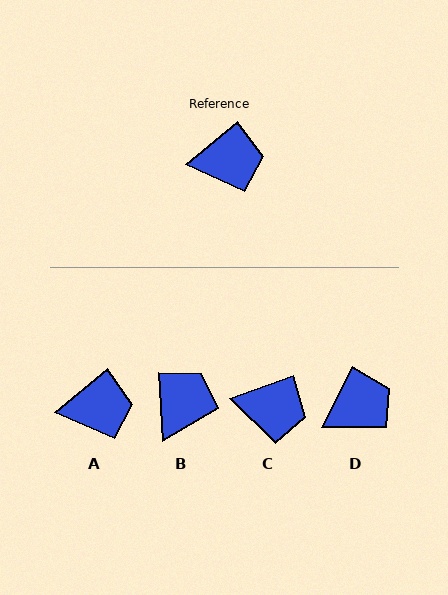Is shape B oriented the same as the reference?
No, it is off by about 54 degrees.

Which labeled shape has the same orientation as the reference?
A.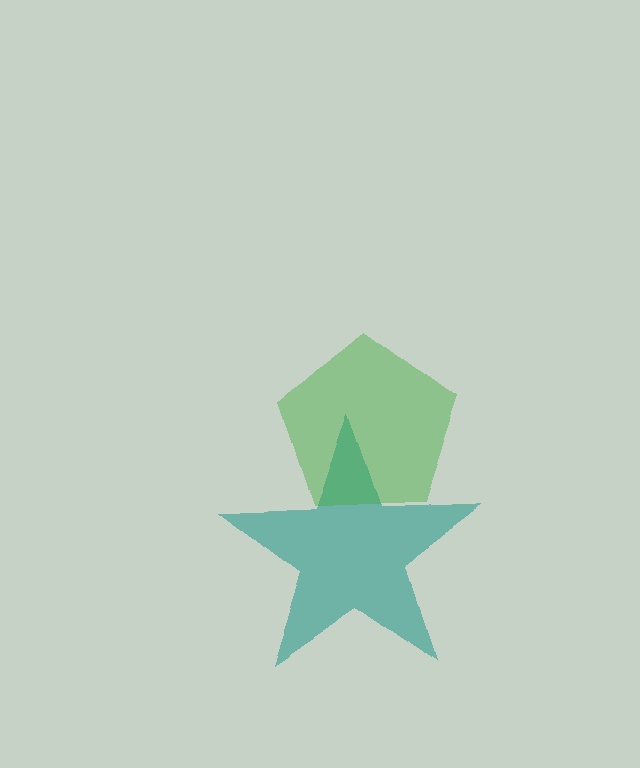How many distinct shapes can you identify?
There are 2 distinct shapes: a teal star, a green pentagon.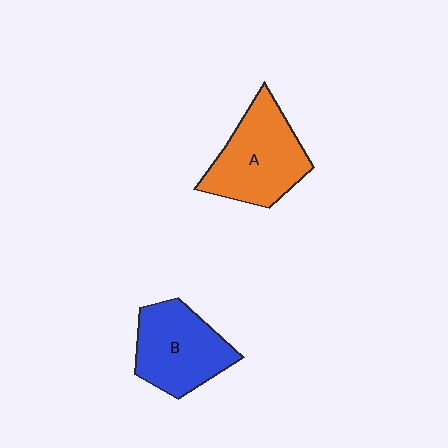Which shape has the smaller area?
Shape B (blue).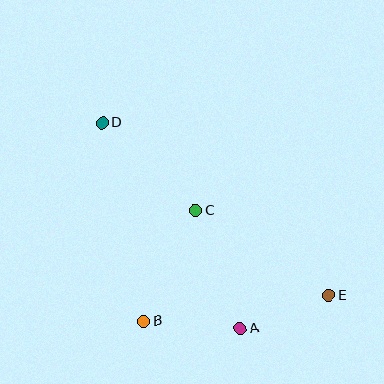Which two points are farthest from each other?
Points D and E are farthest from each other.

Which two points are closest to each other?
Points A and E are closest to each other.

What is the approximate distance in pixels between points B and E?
The distance between B and E is approximately 187 pixels.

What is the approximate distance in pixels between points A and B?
The distance between A and B is approximately 96 pixels.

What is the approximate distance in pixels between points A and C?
The distance between A and C is approximately 126 pixels.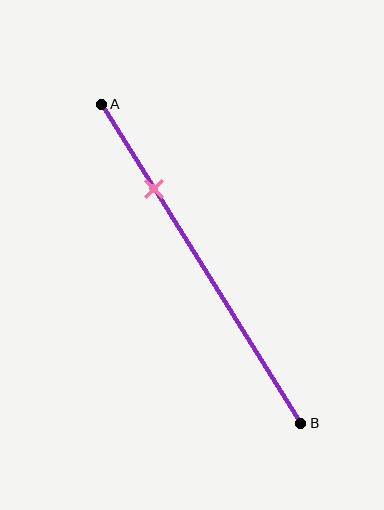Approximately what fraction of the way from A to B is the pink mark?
The pink mark is approximately 25% of the way from A to B.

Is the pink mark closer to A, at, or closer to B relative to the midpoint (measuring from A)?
The pink mark is closer to point A than the midpoint of segment AB.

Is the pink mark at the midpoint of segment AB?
No, the mark is at about 25% from A, not at the 50% midpoint.